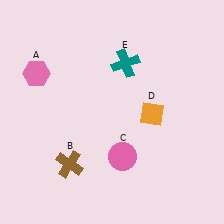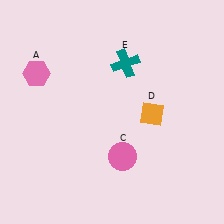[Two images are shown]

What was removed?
The brown cross (B) was removed in Image 2.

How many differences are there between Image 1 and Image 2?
There is 1 difference between the two images.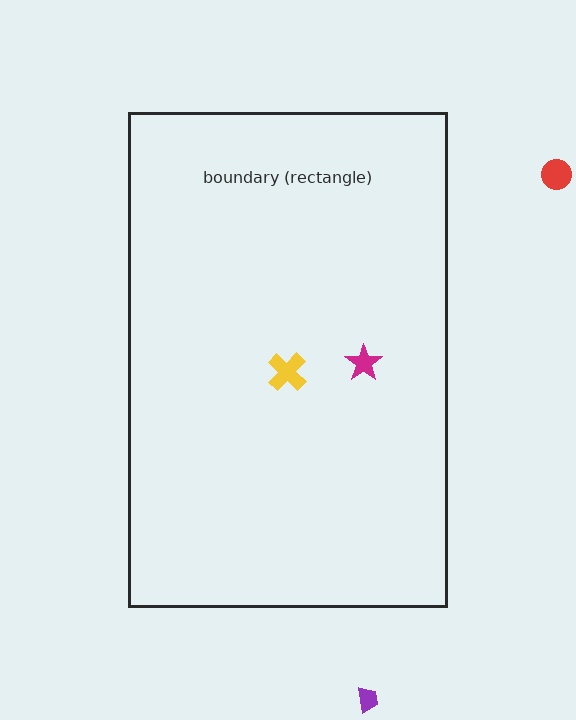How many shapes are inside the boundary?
2 inside, 2 outside.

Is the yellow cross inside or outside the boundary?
Inside.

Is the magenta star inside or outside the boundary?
Inside.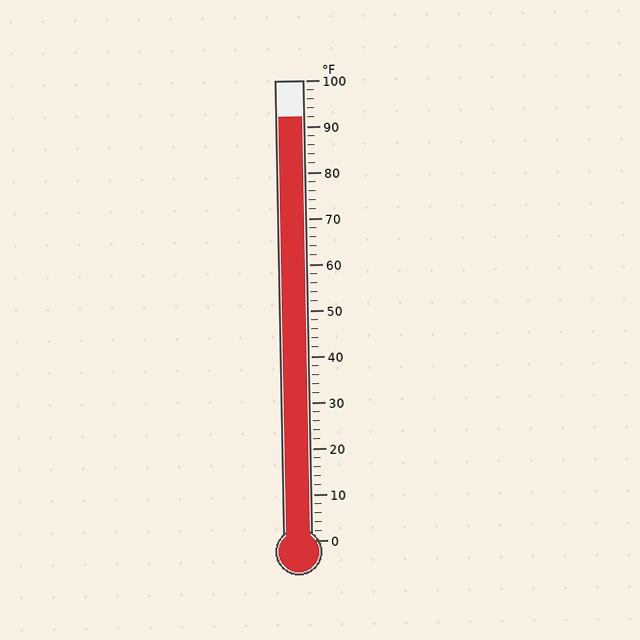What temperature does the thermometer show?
The thermometer shows approximately 92°F.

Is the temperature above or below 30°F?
The temperature is above 30°F.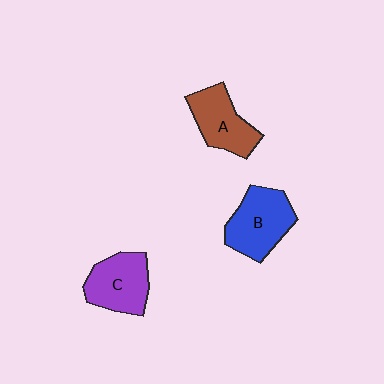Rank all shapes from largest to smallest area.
From largest to smallest: B (blue), C (purple), A (brown).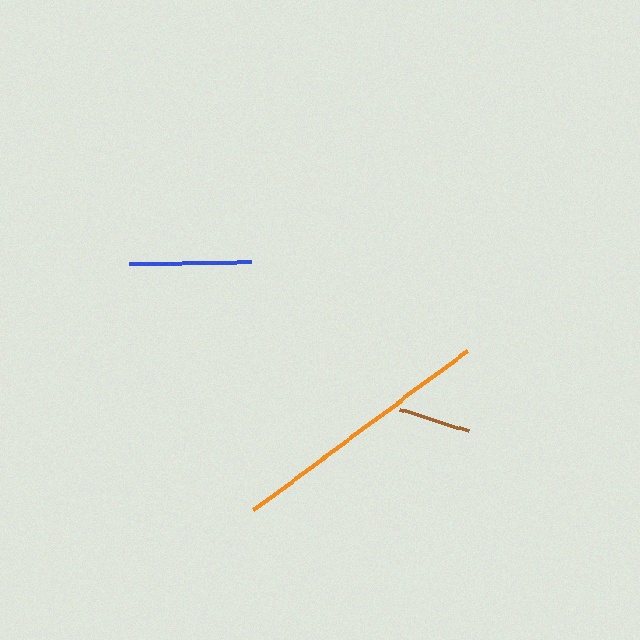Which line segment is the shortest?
The brown line is the shortest at approximately 73 pixels.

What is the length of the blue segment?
The blue segment is approximately 122 pixels long.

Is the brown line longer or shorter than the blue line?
The blue line is longer than the brown line.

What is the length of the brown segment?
The brown segment is approximately 73 pixels long.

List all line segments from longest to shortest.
From longest to shortest: orange, blue, brown.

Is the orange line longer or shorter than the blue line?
The orange line is longer than the blue line.